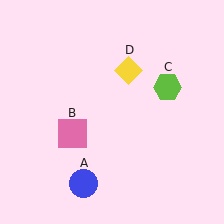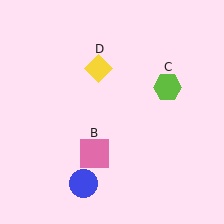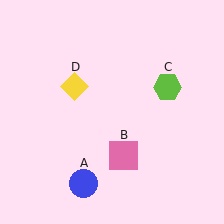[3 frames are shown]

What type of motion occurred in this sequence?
The pink square (object B), yellow diamond (object D) rotated counterclockwise around the center of the scene.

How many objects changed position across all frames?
2 objects changed position: pink square (object B), yellow diamond (object D).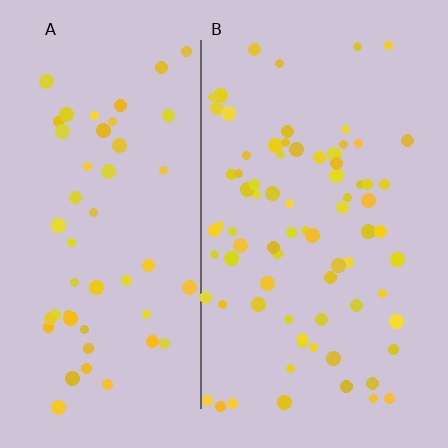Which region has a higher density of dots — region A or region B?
B (the right).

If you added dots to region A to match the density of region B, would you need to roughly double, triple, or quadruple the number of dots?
Approximately double.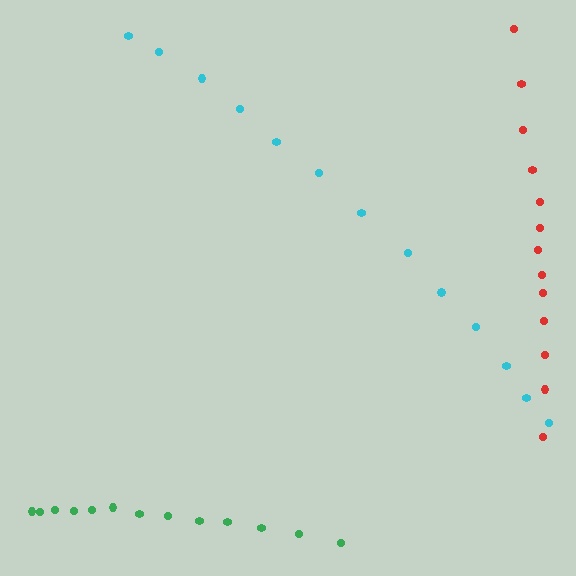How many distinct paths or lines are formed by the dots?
There are 3 distinct paths.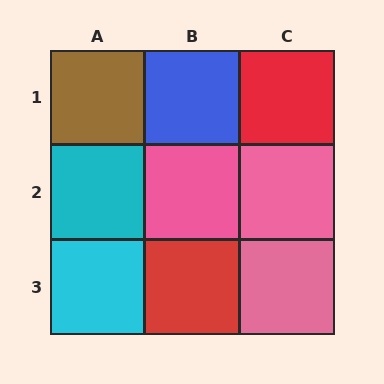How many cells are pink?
3 cells are pink.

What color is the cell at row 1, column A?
Brown.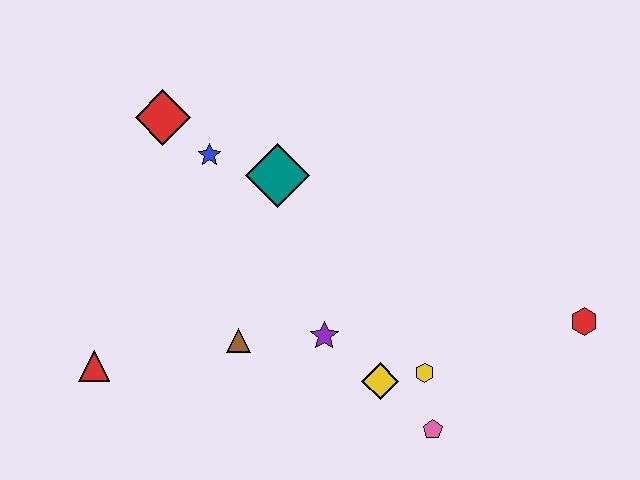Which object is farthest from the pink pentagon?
The red diamond is farthest from the pink pentagon.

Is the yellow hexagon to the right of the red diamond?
Yes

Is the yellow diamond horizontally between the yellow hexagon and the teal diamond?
Yes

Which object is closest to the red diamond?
The blue star is closest to the red diamond.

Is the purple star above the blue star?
No